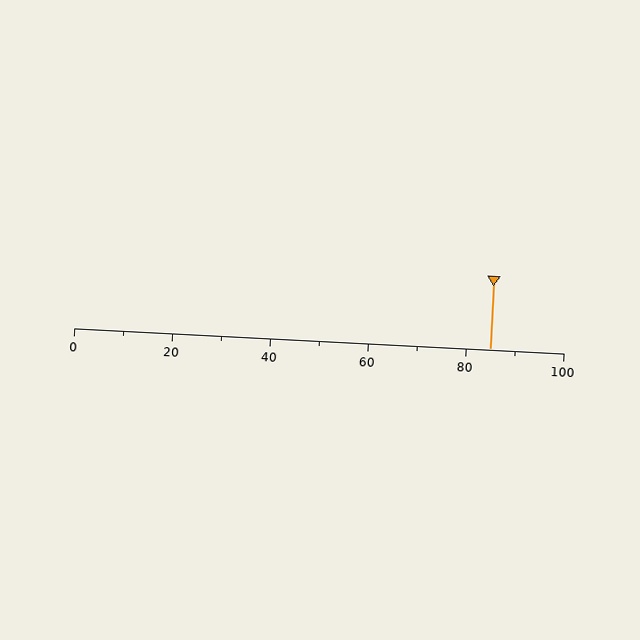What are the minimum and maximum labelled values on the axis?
The axis runs from 0 to 100.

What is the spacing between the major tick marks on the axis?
The major ticks are spaced 20 apart.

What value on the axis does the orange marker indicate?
The marker indicates approximately 85.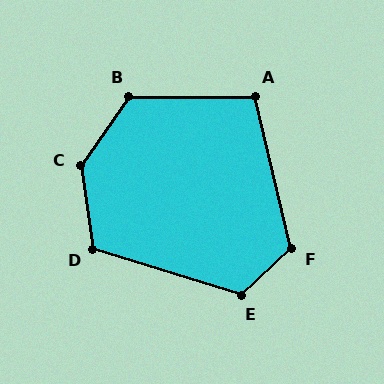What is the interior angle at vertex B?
Approximately 125 degrees (obtuse).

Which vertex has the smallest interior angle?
A, at approximately 103 degrees.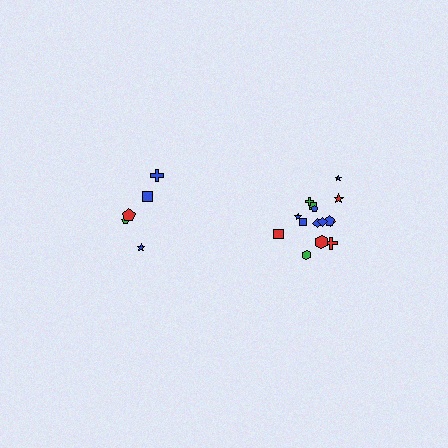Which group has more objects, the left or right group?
The right group.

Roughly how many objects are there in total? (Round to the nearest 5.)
Roughly 20 objects in total.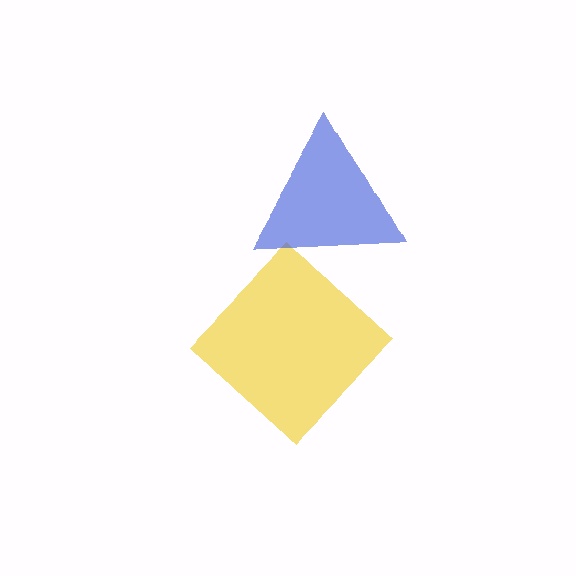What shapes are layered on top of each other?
The layered shapes are: a yellow diamond, a blue triangle.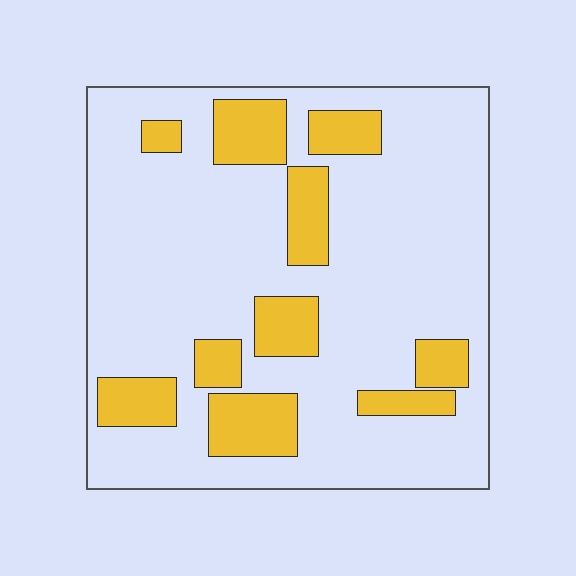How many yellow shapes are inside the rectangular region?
10.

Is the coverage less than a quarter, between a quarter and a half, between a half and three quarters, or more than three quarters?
Less than a quarter.